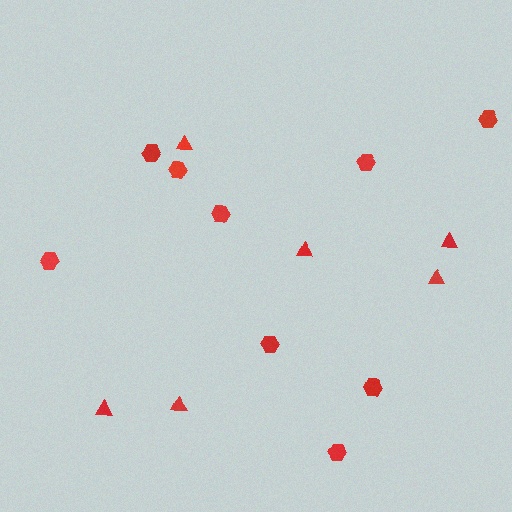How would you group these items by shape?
There are 2 groups: one group of triangles (6) and one group of hexagons (9).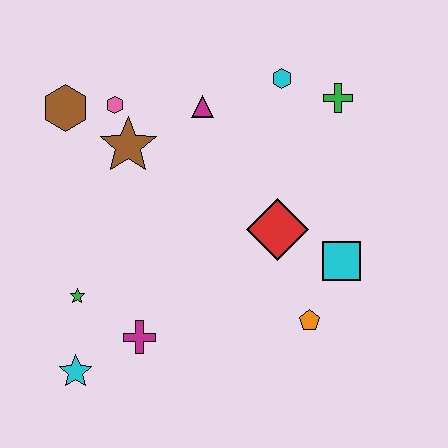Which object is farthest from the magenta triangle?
The cyan star is farthest from the magenta triangle.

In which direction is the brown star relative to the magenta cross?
The brown star is above the magenta cross.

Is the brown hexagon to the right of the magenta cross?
No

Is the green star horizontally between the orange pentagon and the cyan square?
No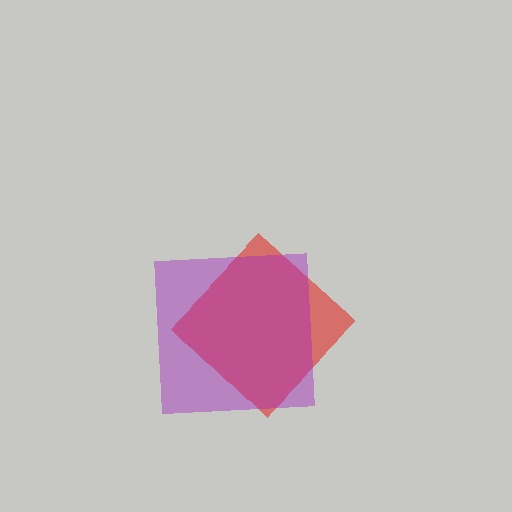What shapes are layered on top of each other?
The layered shapes are: a red diamond, a purple square.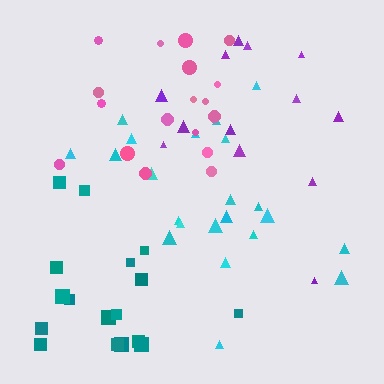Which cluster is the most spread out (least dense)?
Purple.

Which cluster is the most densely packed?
Pink.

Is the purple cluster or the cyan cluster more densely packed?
Cyan.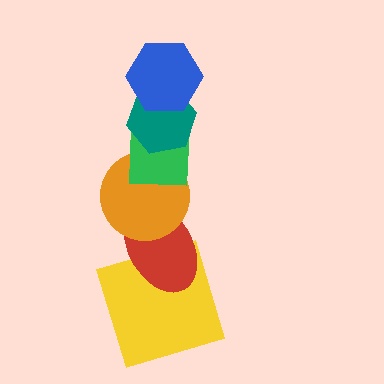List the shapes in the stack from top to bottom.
From top to bottom: the blue hexagon, the teal hexagon, the green square, the orange circle, the red ellipse, the yellow square.